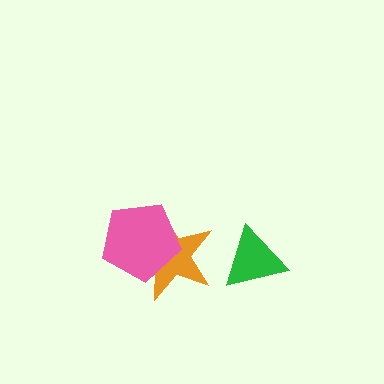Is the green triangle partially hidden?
No, no other shape covers it.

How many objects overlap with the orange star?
1 object overlaps with the orange star.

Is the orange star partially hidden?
Yes, it is partially covered by another shape.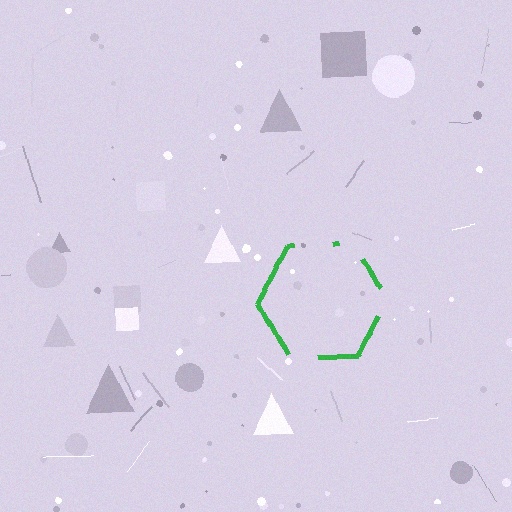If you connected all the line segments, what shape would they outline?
They would outline a hexagon.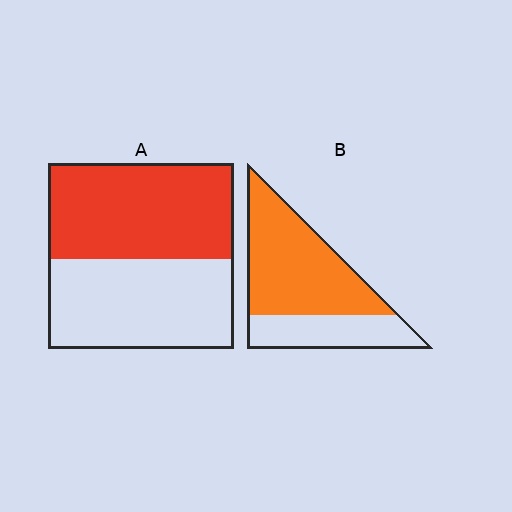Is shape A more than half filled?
Roughly half.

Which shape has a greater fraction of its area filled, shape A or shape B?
Shape B.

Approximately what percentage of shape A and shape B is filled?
A is approximately 50% and B is approximately 65%.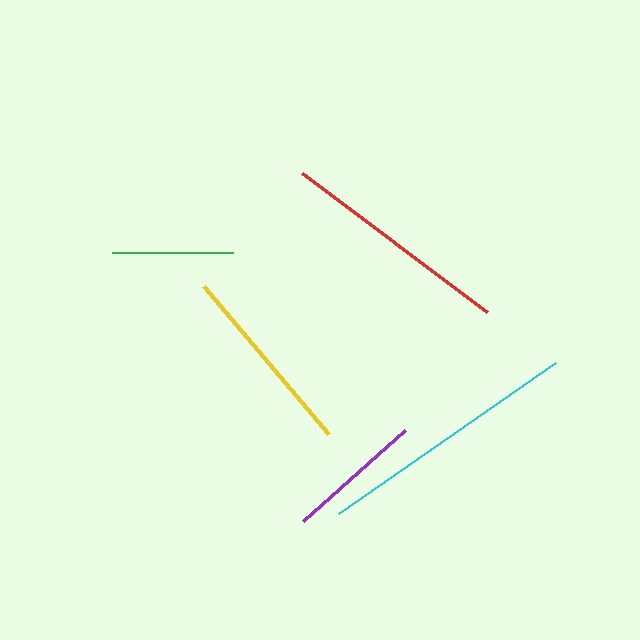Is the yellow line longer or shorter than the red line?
The red line is longer than the yellow line.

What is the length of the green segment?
The green segment is approximately 122 pixels long.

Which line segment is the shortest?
The green line is the shortest at approximately 122 pixels.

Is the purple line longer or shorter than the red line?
The red line is longer than the purple line.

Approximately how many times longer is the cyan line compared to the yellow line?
The cyan line is approximately 1.4 times the length of the yellow line.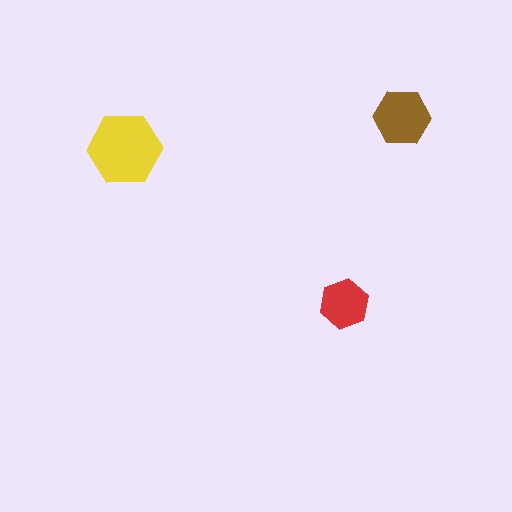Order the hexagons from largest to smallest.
the yellow one, the brown one, the red one.